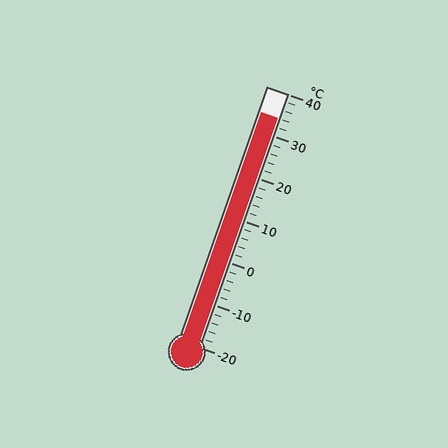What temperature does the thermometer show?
The thermometer shows approximately 34°C.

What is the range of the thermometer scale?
The thermometer scale ranges from -20°C to 40°C.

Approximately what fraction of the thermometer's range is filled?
The thermometer is filled to approximately 90% of its range.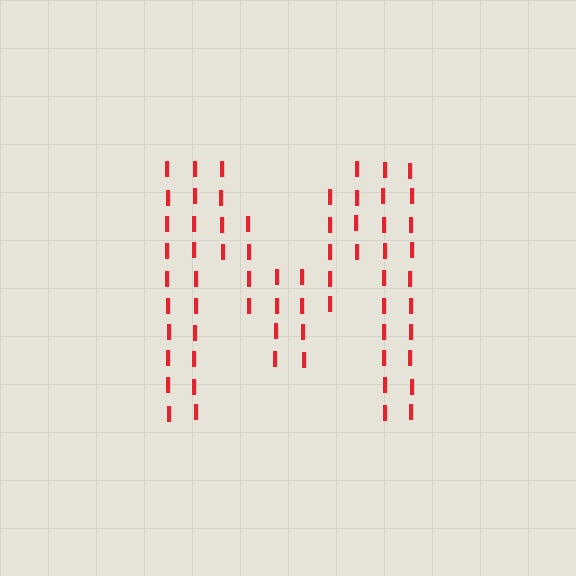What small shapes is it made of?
It is made of small letter I's.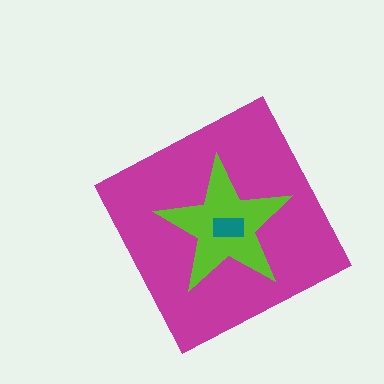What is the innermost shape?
The teal rectangle.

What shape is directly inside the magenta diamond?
The lime star.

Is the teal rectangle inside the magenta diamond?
Yes.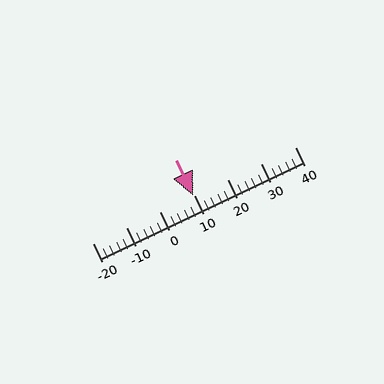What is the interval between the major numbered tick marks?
The major tick marks are spaced 10 units apart.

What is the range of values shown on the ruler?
The ruler shows values from -20 to 40.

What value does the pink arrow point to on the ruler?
The pink arrow points to approximately 10.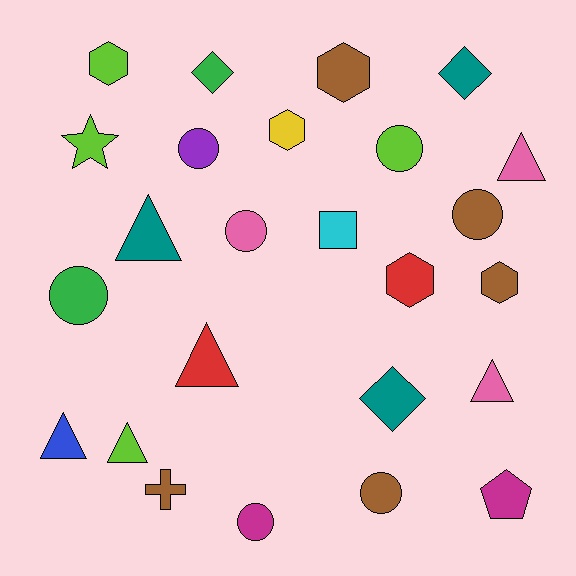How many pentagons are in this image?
There is 1 pentagon.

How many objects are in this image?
There are 25 objects.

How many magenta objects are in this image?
There are 2 magenta objects.